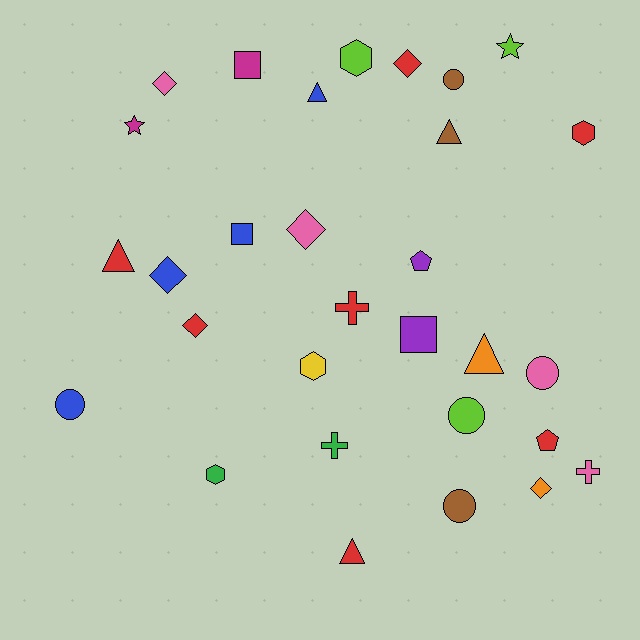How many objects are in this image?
There are 30 objects.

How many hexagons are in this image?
There are 4 hexagons.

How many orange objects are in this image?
There are 2 orange objects.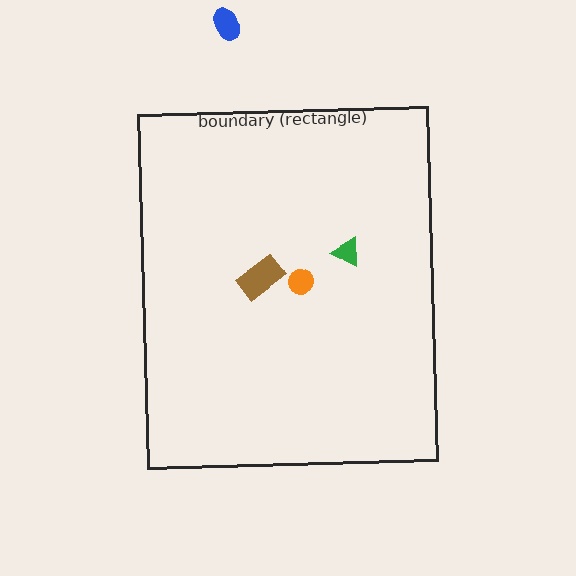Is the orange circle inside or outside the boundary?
Inside.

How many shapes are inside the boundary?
3 inside, 1 outside.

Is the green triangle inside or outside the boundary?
Inside.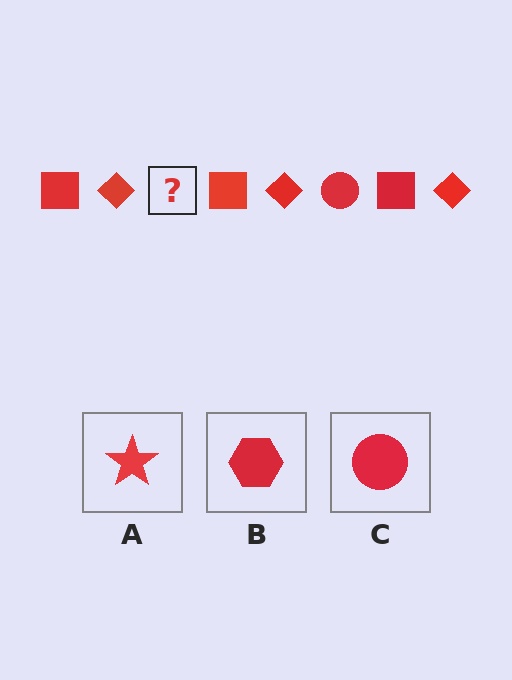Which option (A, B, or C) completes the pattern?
C.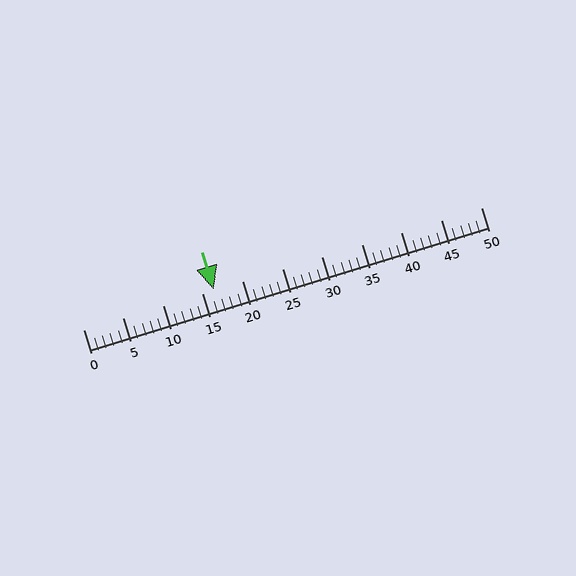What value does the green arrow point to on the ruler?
The green arrow points to approximately 16.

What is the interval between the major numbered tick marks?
The major tick marks are spaced 5 units apart.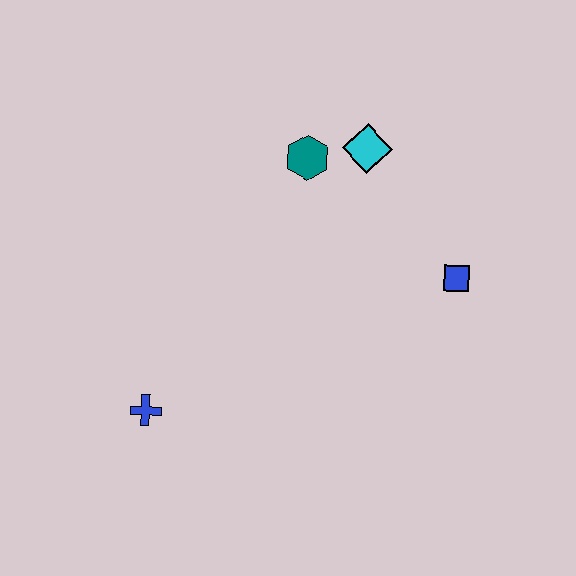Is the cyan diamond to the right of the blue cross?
Yes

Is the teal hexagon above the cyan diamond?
No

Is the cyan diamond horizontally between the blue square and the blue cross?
Yes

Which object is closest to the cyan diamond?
The teal hexagon is closest to the cyan diamond.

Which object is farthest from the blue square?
The blue cross is farthest from the blue square.